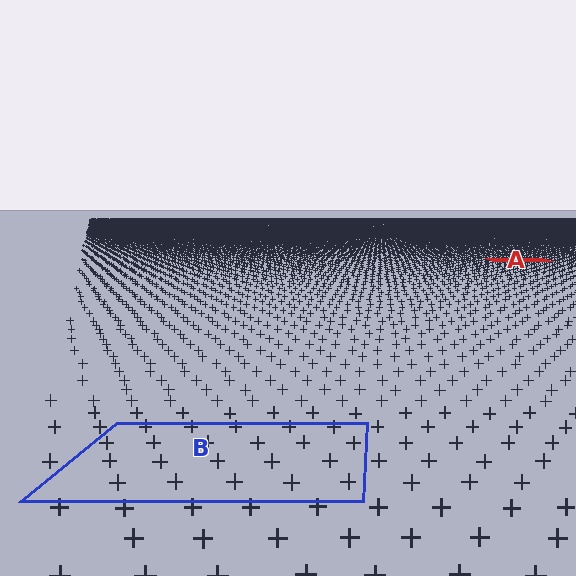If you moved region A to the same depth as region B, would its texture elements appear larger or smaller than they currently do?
They would appear larger. At a closer depth, the same texture elements are projected at a bigger on-screen size.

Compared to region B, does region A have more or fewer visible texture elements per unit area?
Region A has more texture elements per unit area — they are packed more densely because it is farther away.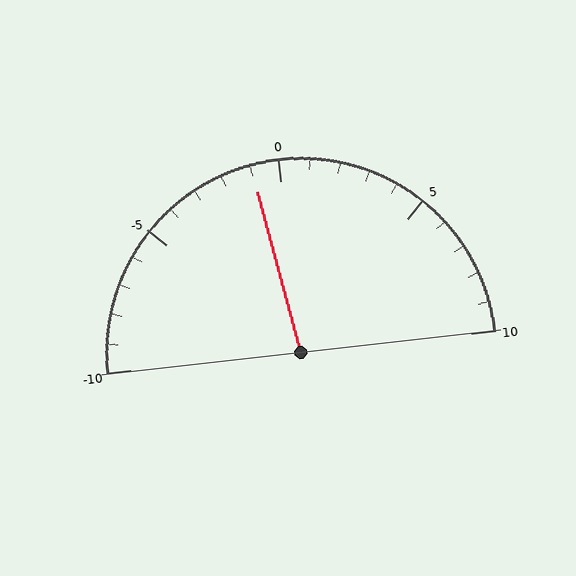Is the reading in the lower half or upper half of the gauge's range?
The reading is in the lower half of the range (-10 to 10).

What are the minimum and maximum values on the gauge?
The gauge ranges from -10 to 10.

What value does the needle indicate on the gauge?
The needle indicates approximately -1.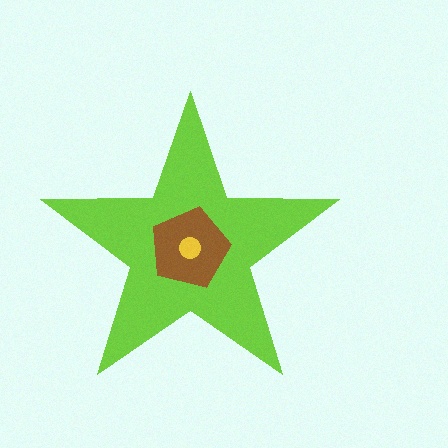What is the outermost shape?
The lime star.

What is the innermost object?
The yellow circle.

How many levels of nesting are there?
3.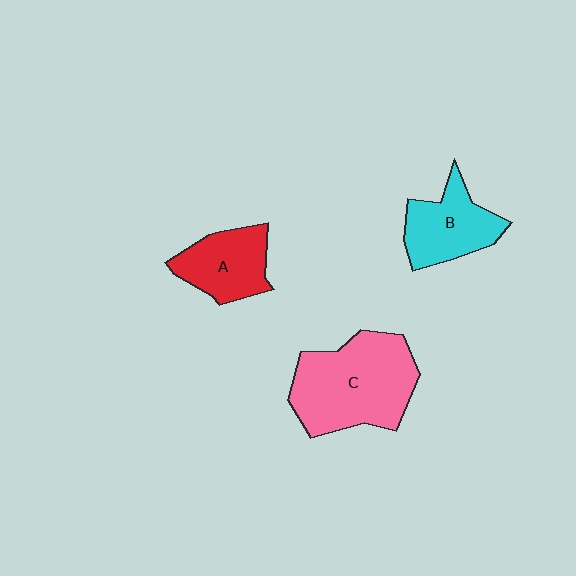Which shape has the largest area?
Shape C (pink).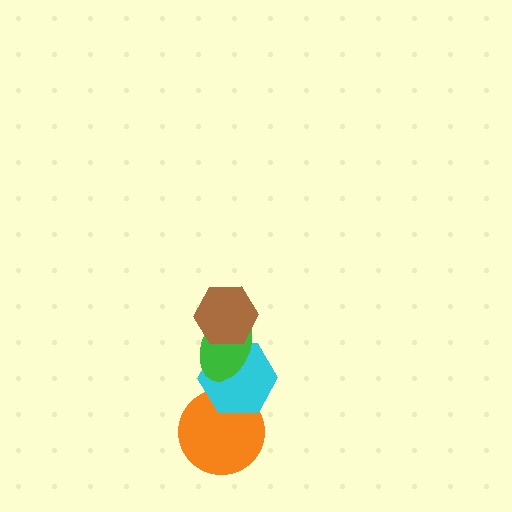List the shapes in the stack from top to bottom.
From top to bottom: the brown hexagon, the green ellipse, the cyan hexagon, the orange circle.